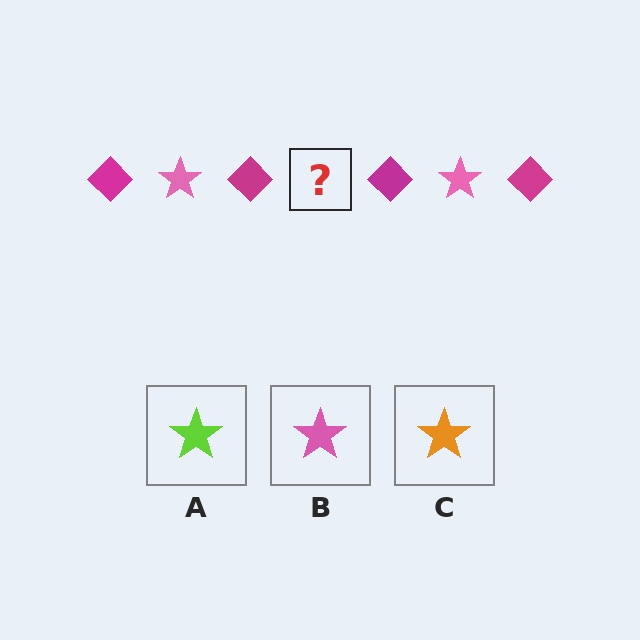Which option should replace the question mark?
Option B.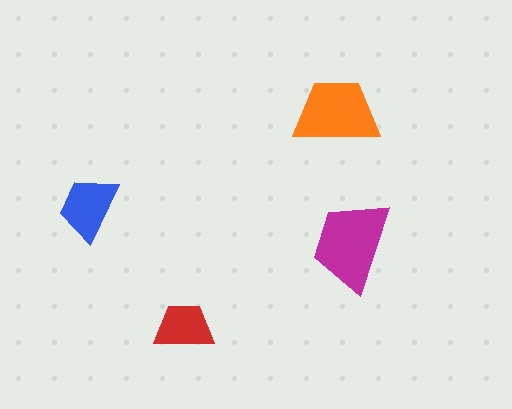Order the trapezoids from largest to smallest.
the magenta one, the orange one, the blue one, the red one.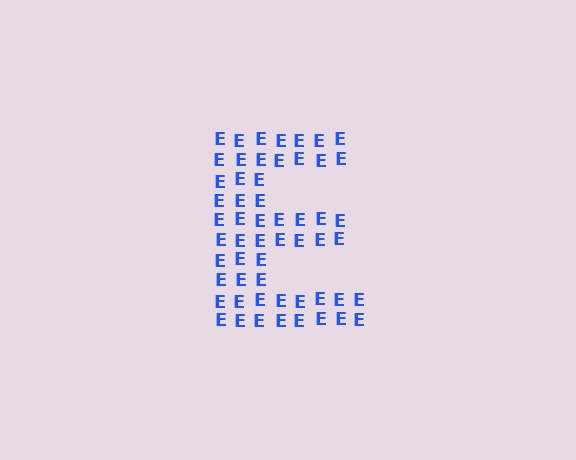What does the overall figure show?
The overall figure shows the letter E.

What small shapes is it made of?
It is made of small letter E's.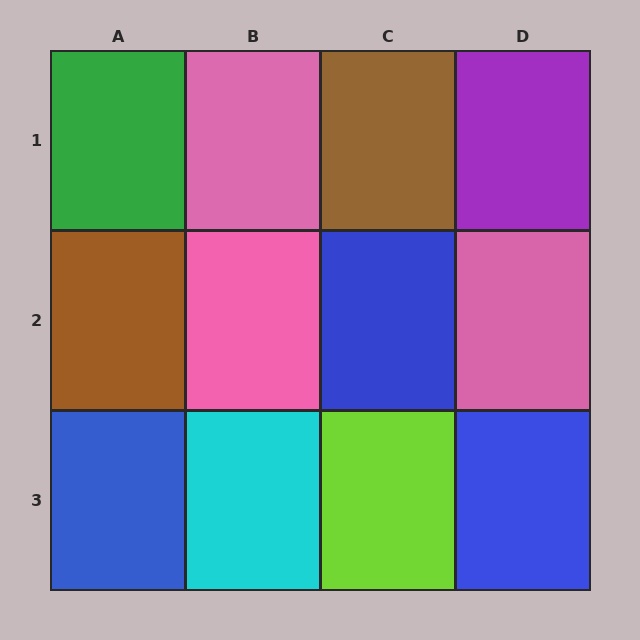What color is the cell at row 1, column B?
Pink.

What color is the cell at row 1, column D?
Purple.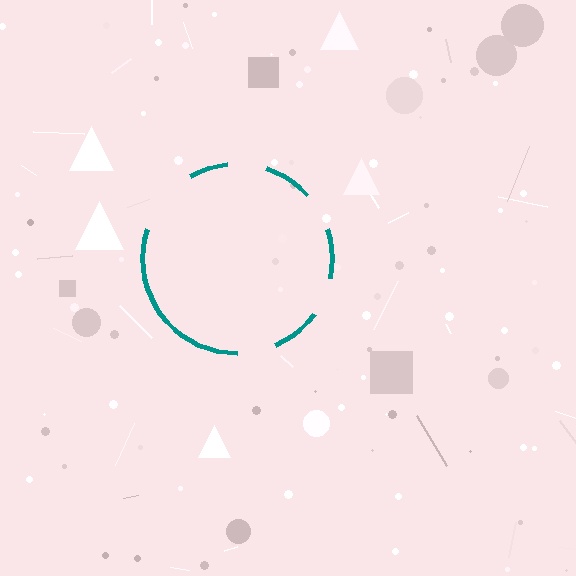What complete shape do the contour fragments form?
The contour fragments form a circle.